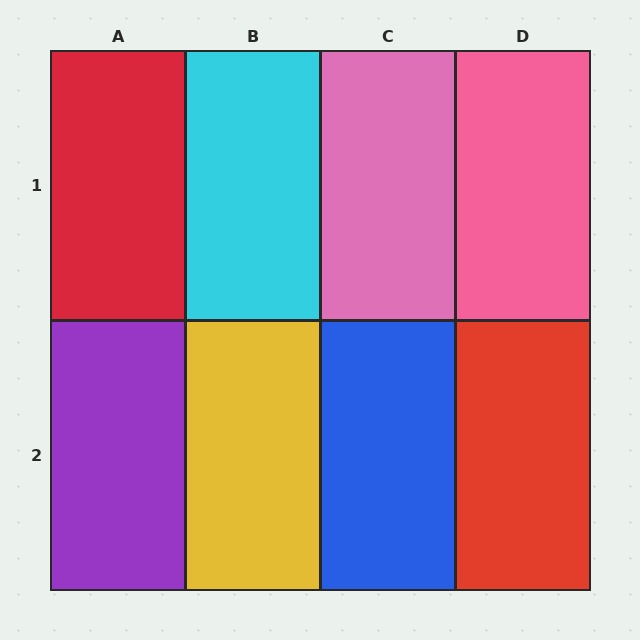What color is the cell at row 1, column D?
Pink.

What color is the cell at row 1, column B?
Cyan.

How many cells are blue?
1 cell is blue.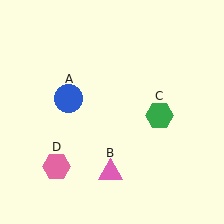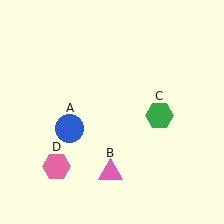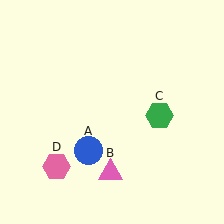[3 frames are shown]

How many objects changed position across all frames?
1 object changed position: blue circle (object A).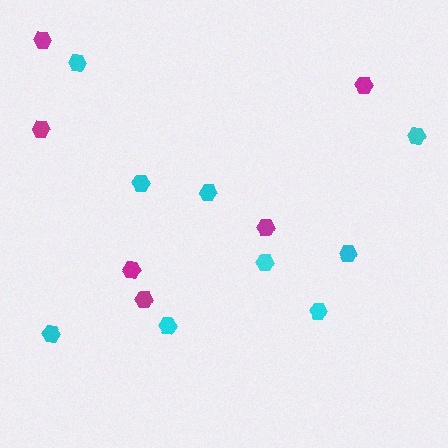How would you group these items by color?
There are 2 groups: one group of cyan hexagons (9) and one group of magenta hexagons (6).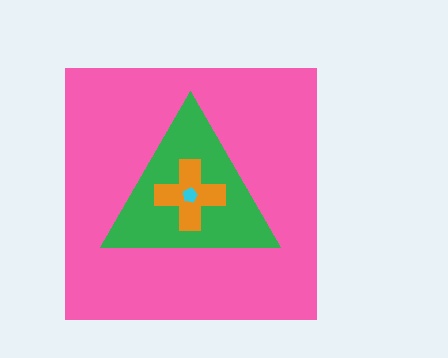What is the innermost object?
The cyan pentagon.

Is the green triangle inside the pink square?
Yes.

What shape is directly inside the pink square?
The green triangle.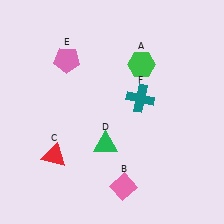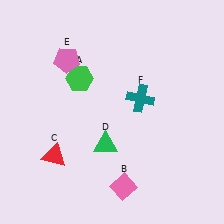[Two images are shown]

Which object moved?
The green hexagon (A) moved left.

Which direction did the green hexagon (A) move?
The green hexagon (A) moved left.